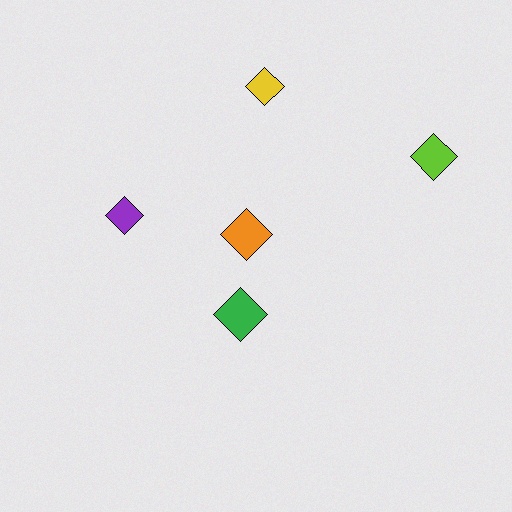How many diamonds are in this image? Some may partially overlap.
There are 5 diamonds.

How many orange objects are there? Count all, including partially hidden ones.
There is 1 orange object.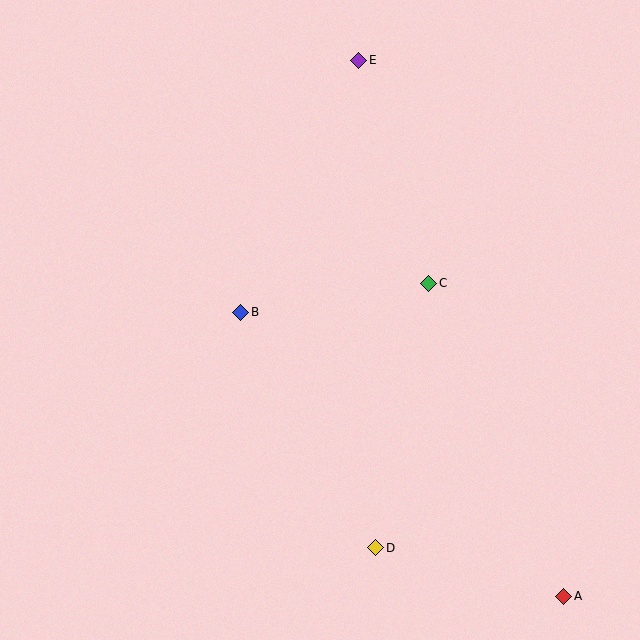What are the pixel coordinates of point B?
Point B is at (241, 312).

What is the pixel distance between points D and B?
The distance between D and B is 271 pixels.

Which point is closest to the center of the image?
Point B at (241, 312) is closest to the center.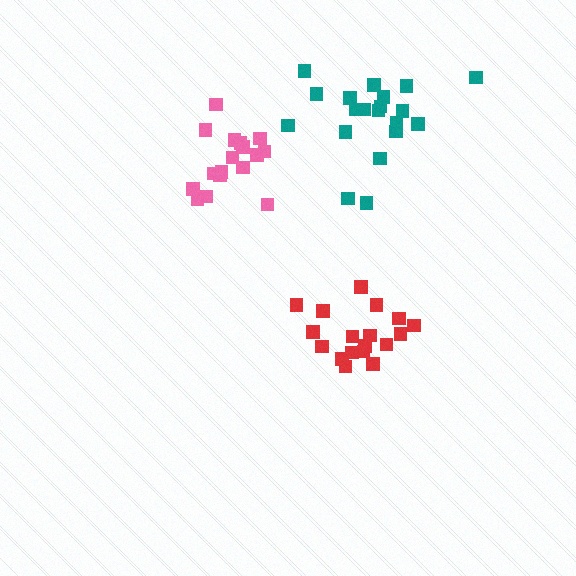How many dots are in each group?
Group 1: 18 dots, Group 2: 20 dots, Group 3: 17 dots (55 total).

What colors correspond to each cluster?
The clusters are colored: red, teal, pink.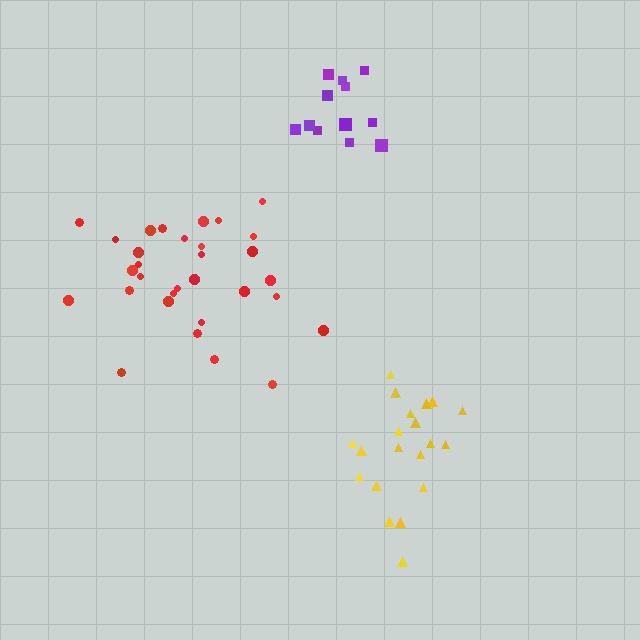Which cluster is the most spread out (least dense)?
Yellow.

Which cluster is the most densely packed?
Purple.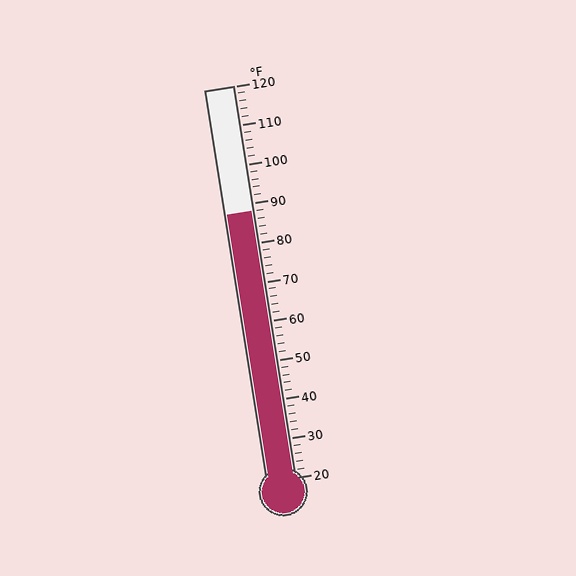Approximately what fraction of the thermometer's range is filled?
The thermometer is filled to approximately 70% of its range.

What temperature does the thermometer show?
The thermometer shows approximately 88°F.